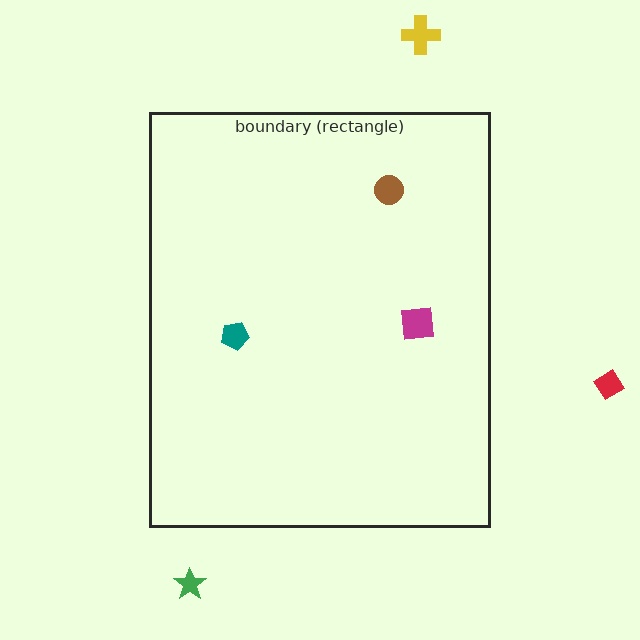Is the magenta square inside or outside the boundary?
Inside.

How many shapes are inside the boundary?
3 inside, 3 outside.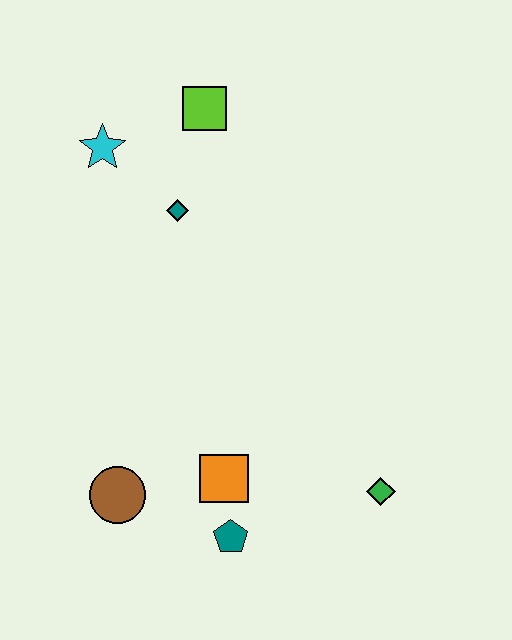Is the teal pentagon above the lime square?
No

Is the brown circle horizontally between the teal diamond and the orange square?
No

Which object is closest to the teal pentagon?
The orange square is closest to the teal pentagon.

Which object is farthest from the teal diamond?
The green diamond is farthest from the teal diamond.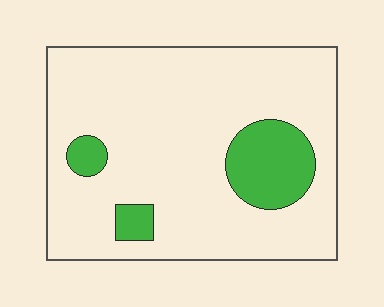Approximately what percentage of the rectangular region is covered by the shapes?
Approximately 15%.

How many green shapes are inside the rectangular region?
3.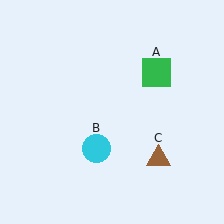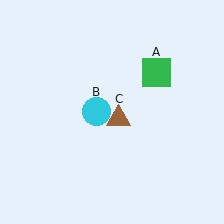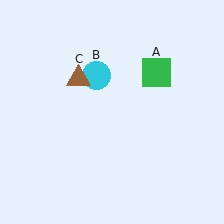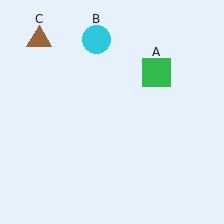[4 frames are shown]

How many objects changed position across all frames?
2 objects changed position: cyan circle (object B), brown triangle (object C).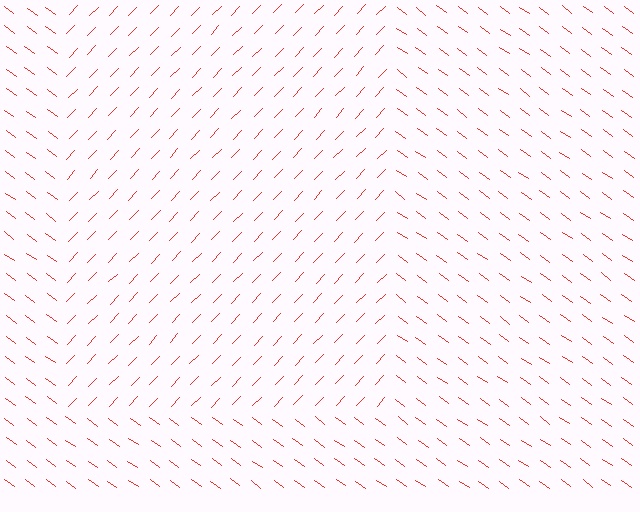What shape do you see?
I see a rectangle.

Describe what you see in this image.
The image is filled with small red line segments. A rectangle region in the image has lines oriented differently from the surrounding lines, creating a visible texture boundary.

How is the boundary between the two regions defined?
The boundary is defined purely by a change in line orientation (approximately 81 degrees difference). All lines are the same color and thickness.